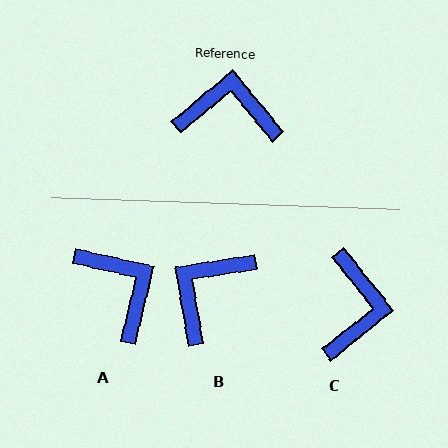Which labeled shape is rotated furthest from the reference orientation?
C, about 91 degrees away.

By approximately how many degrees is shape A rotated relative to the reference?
Approximately 53 degrees clockwise.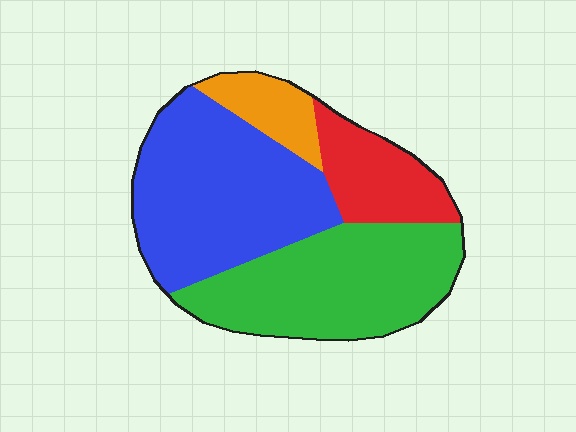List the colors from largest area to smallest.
From largest to smallest: blue, green, red, orange.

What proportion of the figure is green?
Green takes up about three eighths (3/8) of the figure.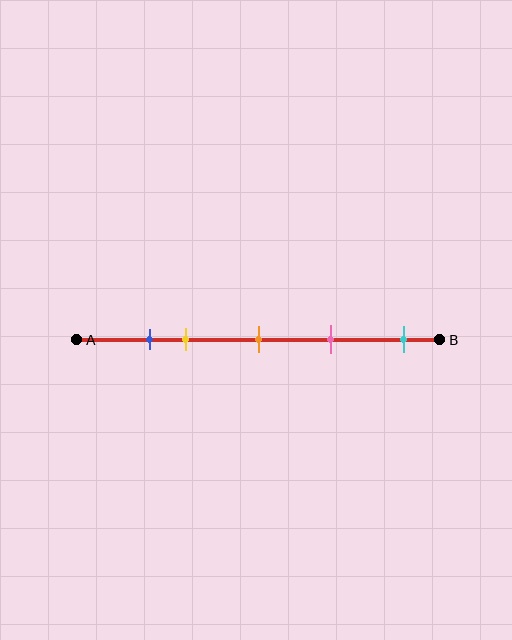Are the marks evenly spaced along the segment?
No, the marks are not evenly spaced.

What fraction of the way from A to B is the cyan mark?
The cyan mark is approximately 90% (0.9) of the way from A to B.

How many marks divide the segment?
There are 5 marks dividing the segment.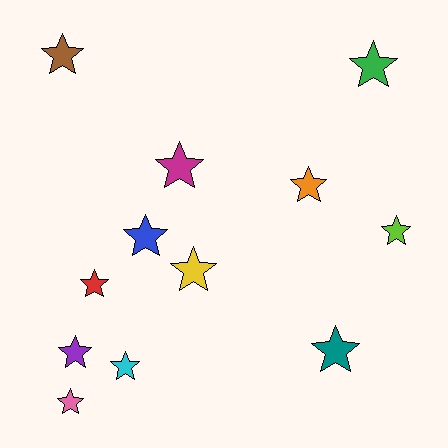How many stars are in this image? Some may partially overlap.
There are 12 stars.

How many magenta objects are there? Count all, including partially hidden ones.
There is 1 magenta object.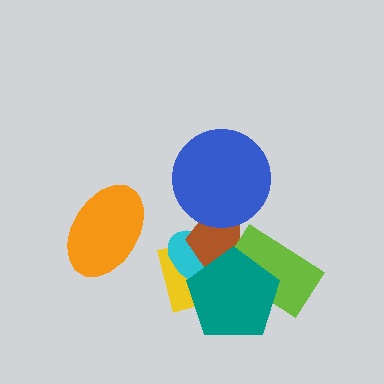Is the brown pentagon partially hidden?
Yes, it is partially covered by another shape.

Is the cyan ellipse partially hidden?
Yes, it is partially covered by another shape.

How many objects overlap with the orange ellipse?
0 objects overlap with the orange ellipse.